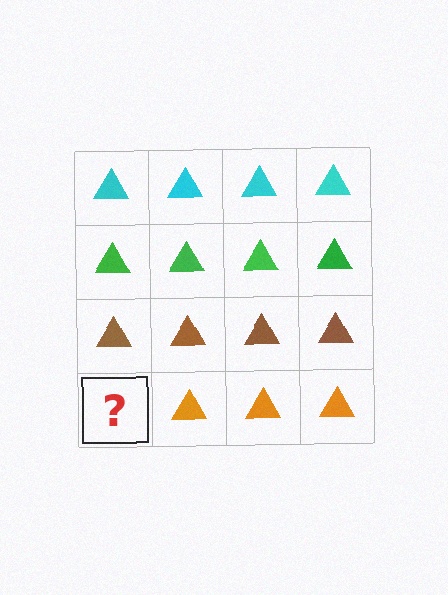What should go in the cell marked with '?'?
The missing cell should contain an orange triangle.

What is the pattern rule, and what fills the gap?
The rule is that each row has a consistent color. The gap should be filled with an orange triangle.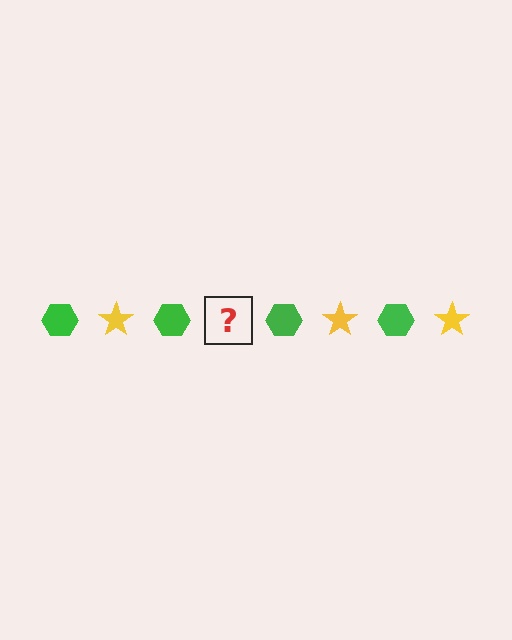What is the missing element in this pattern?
The missing element is a yellow star.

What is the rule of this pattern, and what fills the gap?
The rule is that the pattern alternates between green hexagon and yellow star. The gap should be filled with a yellow star.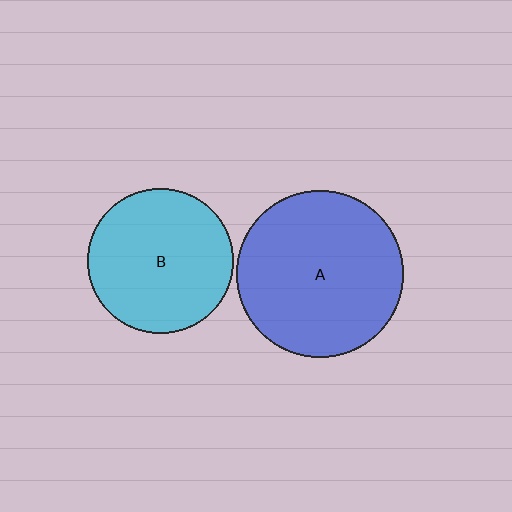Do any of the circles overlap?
No, none of the circles overlap.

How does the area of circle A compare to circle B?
Approximately 1.3 times.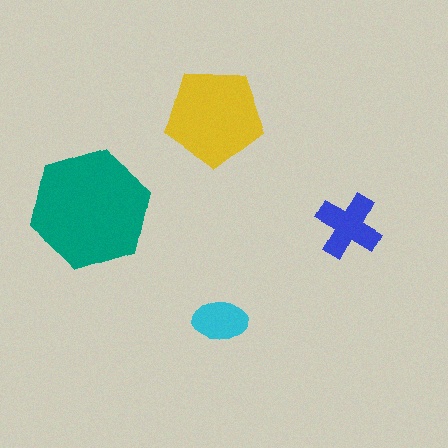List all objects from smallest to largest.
The cyan ellipse, the blue cross, the yellow pentagon, the teal hexagon.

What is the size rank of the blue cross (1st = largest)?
3rd.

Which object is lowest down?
The cyan ellipse is bottommost.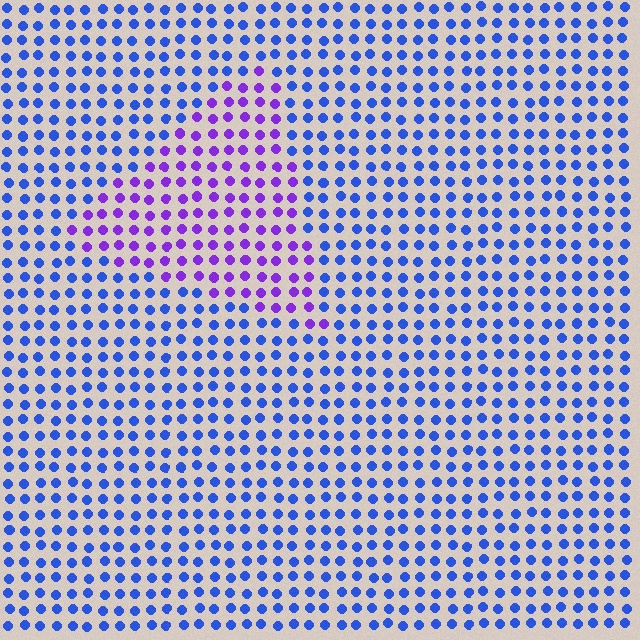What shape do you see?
I see a triangle.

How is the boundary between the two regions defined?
The boundary is defined purely by a slight shift in hue (about 45 degrees). Spacing, size, and orientation are identical on both sides.